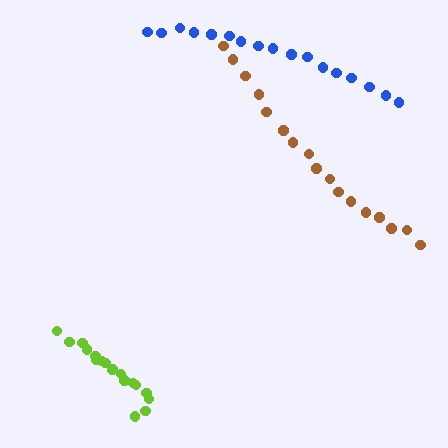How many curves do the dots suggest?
There are 3 distinct paths.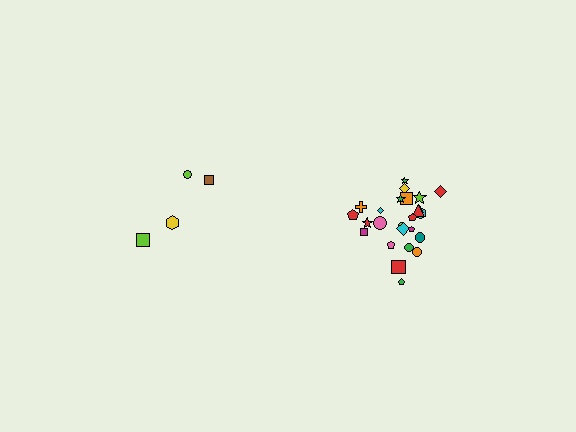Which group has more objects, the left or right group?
The right group.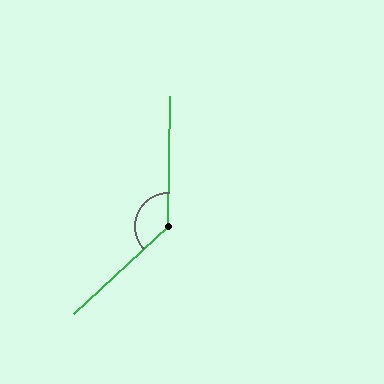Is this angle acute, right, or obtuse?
It is obtuse.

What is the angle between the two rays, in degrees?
Approximately 134 degrees.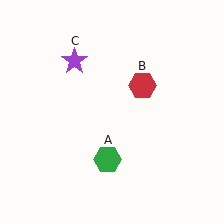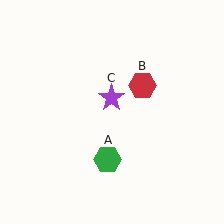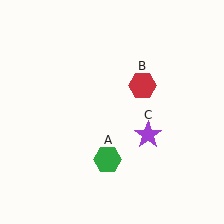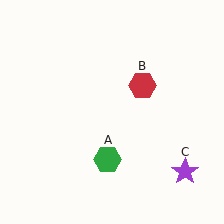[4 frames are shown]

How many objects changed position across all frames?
1 object changed position: purple star (object C).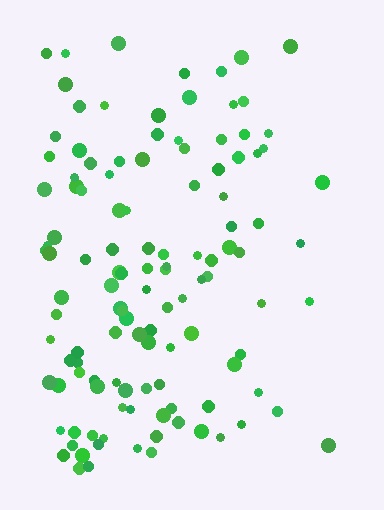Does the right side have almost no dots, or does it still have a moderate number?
Still a moderate number, just noticeably fewer than the left.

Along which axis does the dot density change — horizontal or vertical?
Horizontal.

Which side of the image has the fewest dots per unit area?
The right.